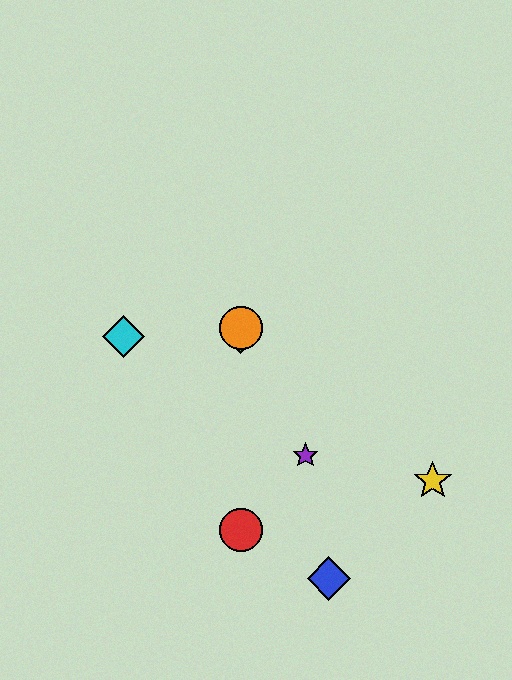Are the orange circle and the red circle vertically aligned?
Yes, both are at x≈241.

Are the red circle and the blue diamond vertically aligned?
No, the red circle is at x≈241 and the blue diamond is at x≈329.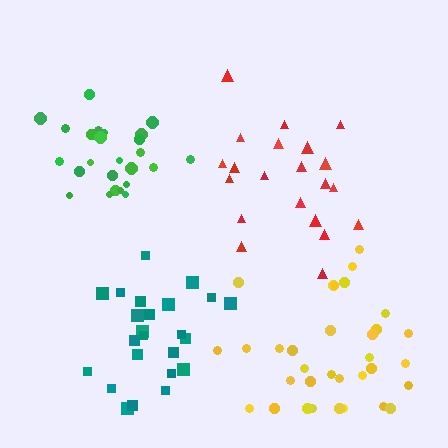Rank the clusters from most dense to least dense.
green, teal, red, yellow.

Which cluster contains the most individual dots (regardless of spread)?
Yellow (34).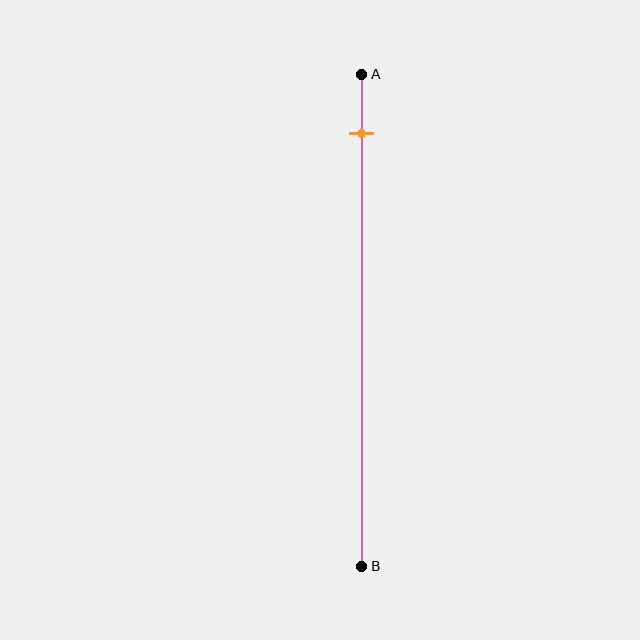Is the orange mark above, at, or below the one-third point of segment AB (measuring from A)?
The orange mark is above the one-third point of segment AB.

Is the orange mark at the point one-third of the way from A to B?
No, the mark is at about 10% from A, not at the 33% one-third point.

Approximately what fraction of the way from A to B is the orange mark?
The orange mark is approximately 10% of the way from A to B.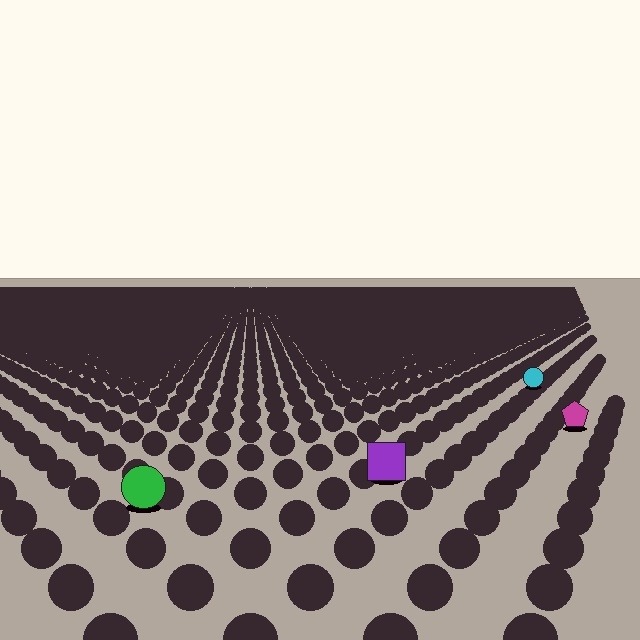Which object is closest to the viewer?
The green circle is closest. The texture marks near it are larger and more spread out.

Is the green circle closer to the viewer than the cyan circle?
Yes. The green circle is closer — you can tell from the texture gradient: the ground texture is coarser near it.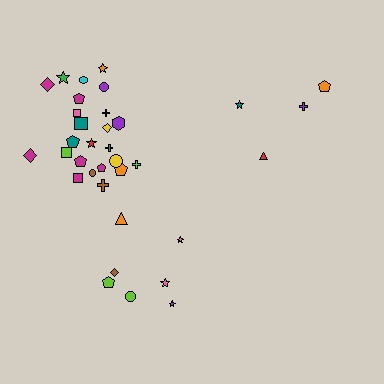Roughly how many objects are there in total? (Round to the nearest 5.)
Roughly 35 objects in total.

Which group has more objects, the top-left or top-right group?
The top-left group.